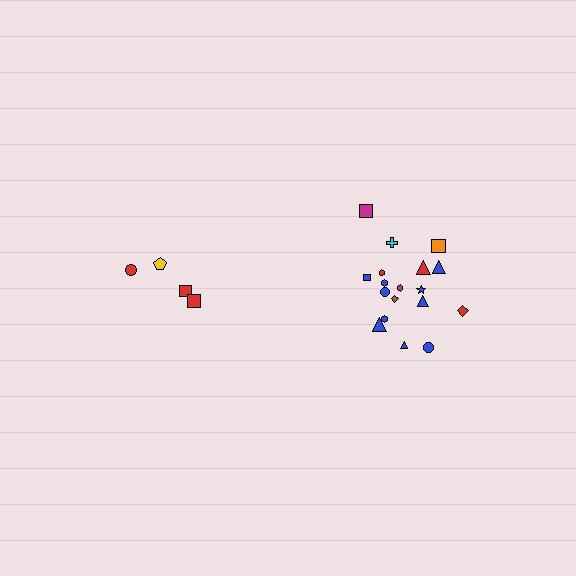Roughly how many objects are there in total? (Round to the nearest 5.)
Roughly 20 objects in total.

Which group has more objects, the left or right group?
The right group.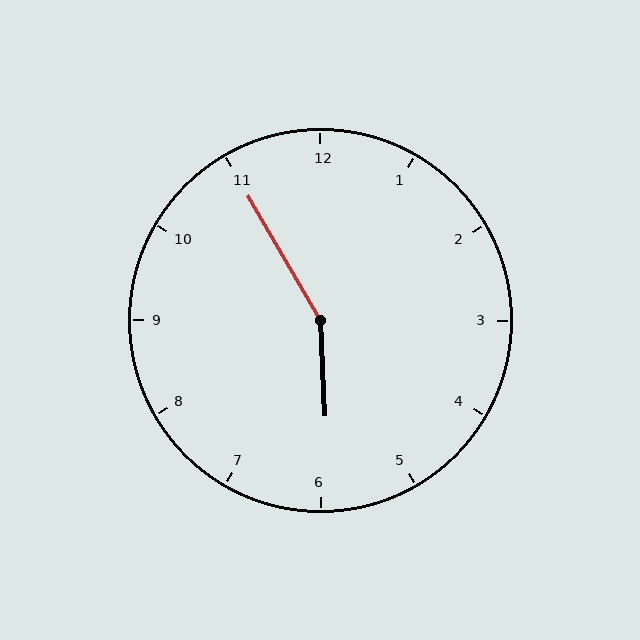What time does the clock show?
5:55.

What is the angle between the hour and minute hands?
Approximately 152 degrees.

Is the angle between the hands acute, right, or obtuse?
It is obtuse.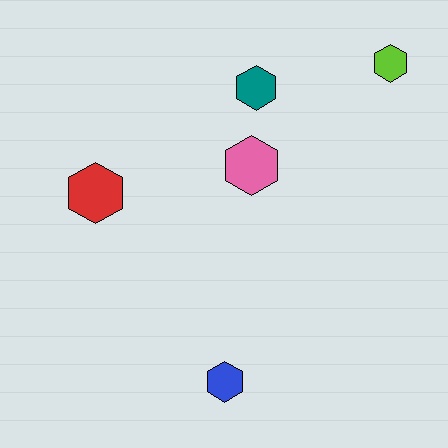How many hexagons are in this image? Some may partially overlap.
There are 5 hexagons.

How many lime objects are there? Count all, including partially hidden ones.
There is 1 lime object.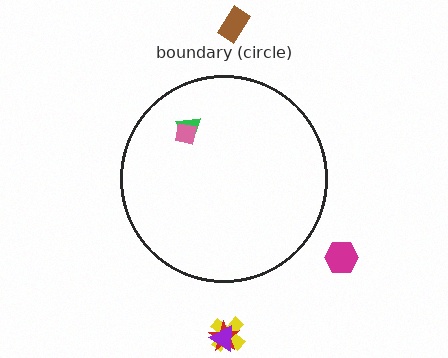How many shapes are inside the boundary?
2 inside, 5 outside.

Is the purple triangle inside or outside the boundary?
Outside.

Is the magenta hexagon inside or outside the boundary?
Outside.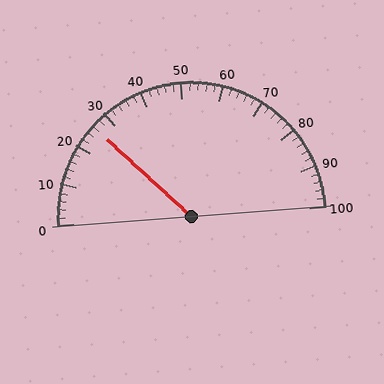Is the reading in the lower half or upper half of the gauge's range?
The reading is in the lower half of the range (0 to 100).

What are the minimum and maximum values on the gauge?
The gauge ranges from 0 to 100.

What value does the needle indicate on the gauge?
The needle indicates approximately 26.